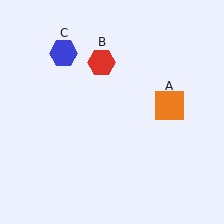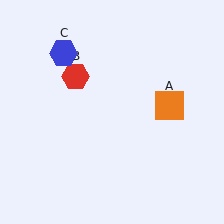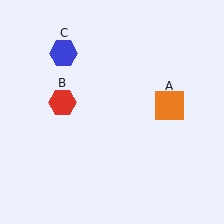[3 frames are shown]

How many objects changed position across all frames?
1 object changed position: red hexagon (object B).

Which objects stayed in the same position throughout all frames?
Orange square (object A) and blue hexagon (object C) remained stationary.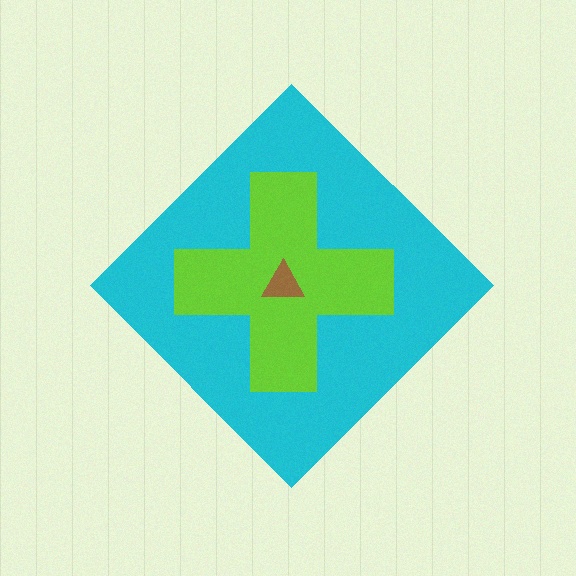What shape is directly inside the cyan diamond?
The lime cross.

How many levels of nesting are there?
3.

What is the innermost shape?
The brown triangle.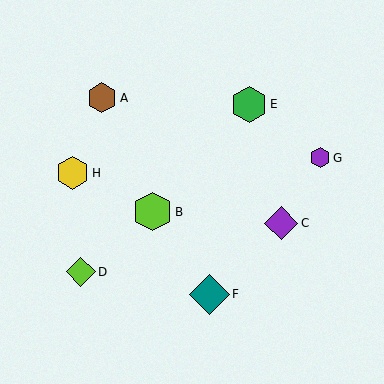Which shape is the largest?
The teal diamond (labeled F) is the largest.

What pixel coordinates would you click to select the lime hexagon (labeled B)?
Click at (153, 212) to select the lime hexagon B.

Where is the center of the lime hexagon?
The center of the lime hexagon is at (153, 212).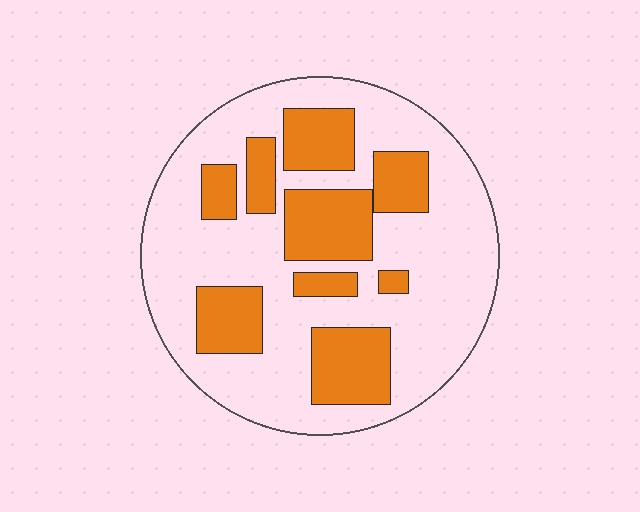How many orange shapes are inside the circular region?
9.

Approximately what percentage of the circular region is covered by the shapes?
Approximately 30%.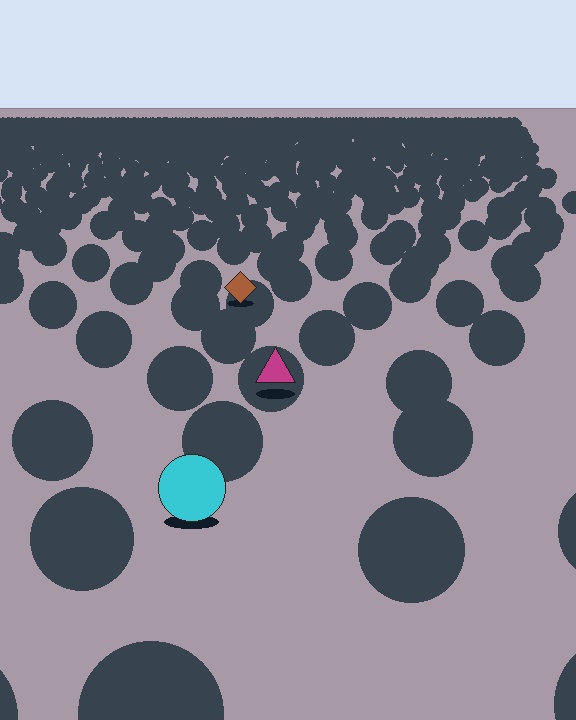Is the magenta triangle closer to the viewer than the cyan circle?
No. The cyan circle is closer — you can tell from the texture gradient: the ground texture is coarser near it.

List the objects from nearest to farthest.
From nearest to farthest: the cyan circle, the magenta triangle, the brown diamond.